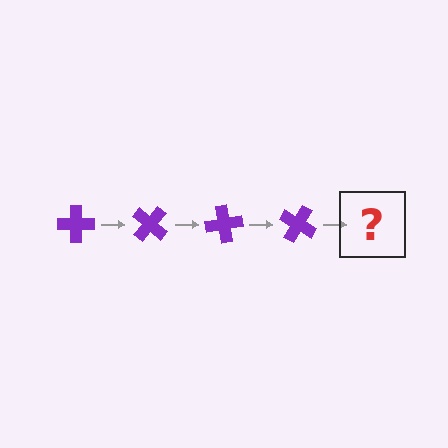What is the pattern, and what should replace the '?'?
The pattern is that the cross rotates 40 degrees each step. The '?' should be a purple cross rotated 160 degrees.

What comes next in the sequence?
The next element should be a purple cross rotated 160 degrees.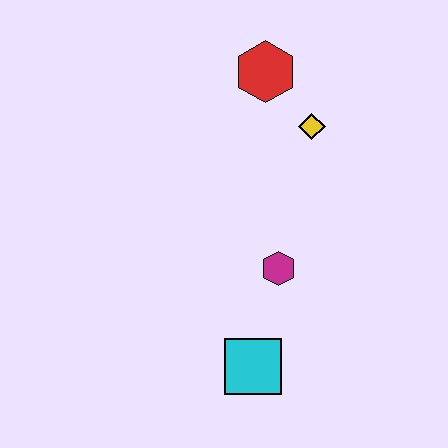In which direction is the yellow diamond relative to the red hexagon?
The yellow diamond is below the red hexagon.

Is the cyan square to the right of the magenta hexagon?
No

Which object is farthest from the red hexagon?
The cyan square is farthest from the red hexagon.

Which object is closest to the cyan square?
The magenta hexagon is closest to the cyan square.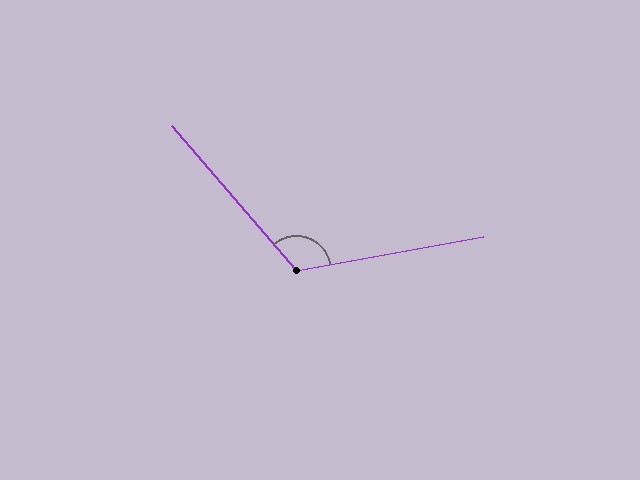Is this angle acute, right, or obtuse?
It is obtuse.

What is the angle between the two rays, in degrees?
Approximately 120 degrees.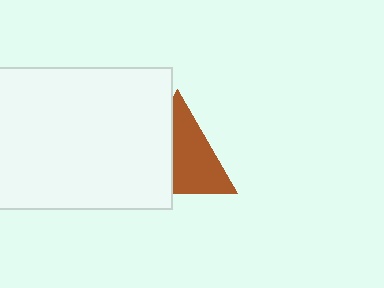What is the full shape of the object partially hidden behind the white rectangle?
The partially hidden object is a brown triangle.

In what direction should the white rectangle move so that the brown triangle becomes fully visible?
The white rectangle should move left. That is the shortest direction to clear the overlap and leave the brown triangle fully visible.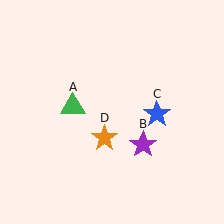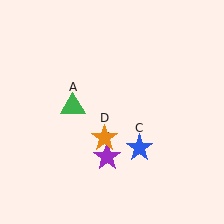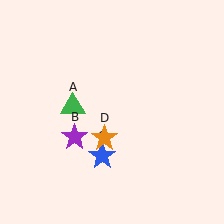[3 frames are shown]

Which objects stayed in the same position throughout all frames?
Green triangle (object A) and orange star (object D) remained stationary.